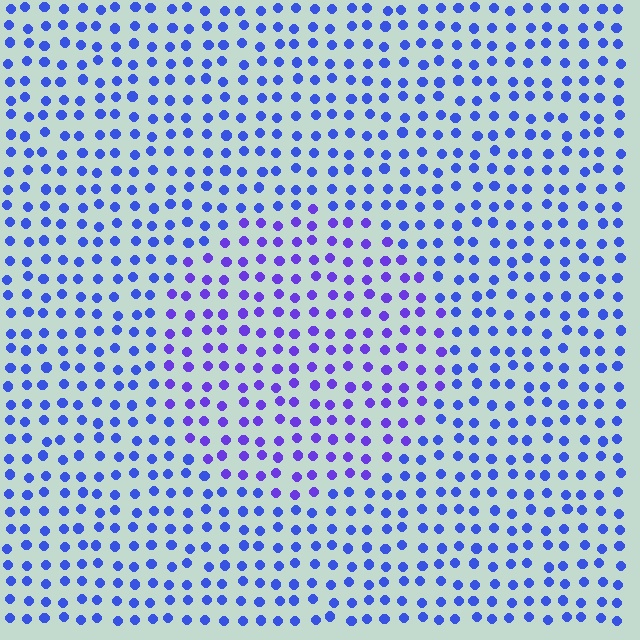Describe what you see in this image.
The image is filled with small blue elements in a uniform arrangement. A circle-shaped region is visible where the elements are tinted to a slightly different hue, forming a subtle color boundary.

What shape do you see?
I see a circle.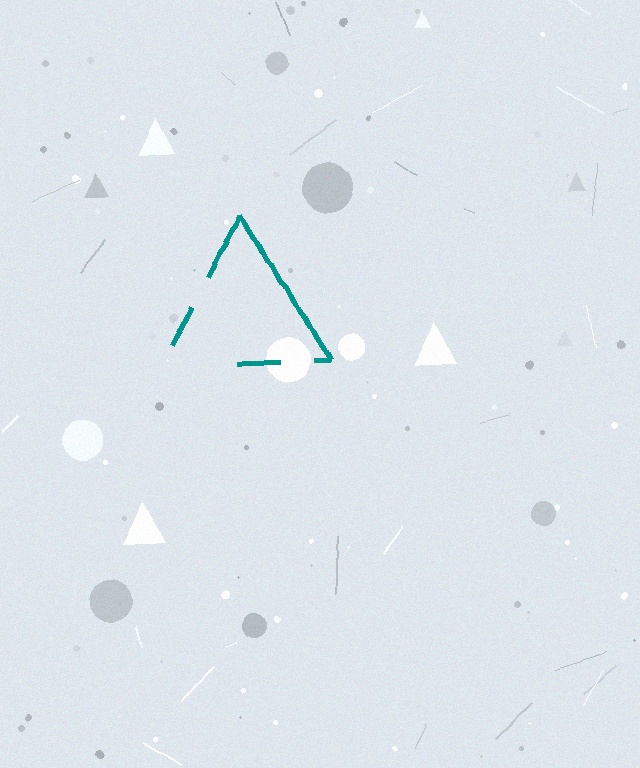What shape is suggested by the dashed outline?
The dashed outline suggests a triangle.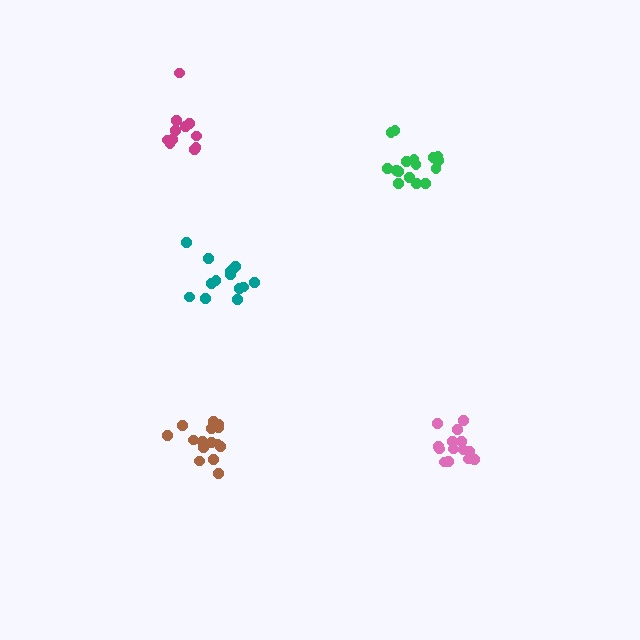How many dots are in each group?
Group 1: 14 dots, Group 2: 17 dots, Group 3: 15 dots, Group 4: 15 dots, Group 5: 11 dots (72 total).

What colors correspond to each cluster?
The clusters are colored: teal, green, pink, brown, magenta.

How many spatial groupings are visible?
There are 5 spatial groupings.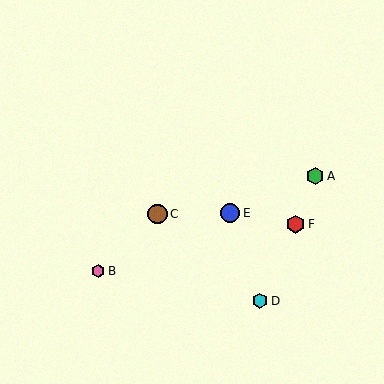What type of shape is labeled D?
Shape D is a cyan hexagon.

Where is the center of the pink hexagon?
The center of the pink hexagon is at (98, 271).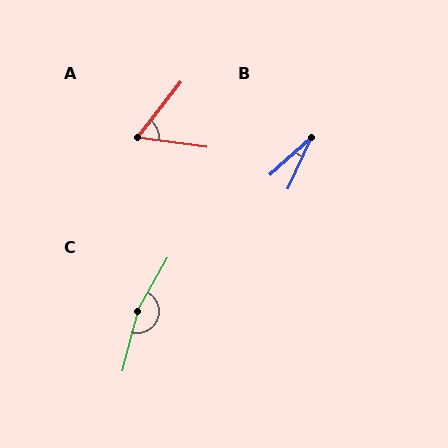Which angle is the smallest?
B, at approximately 23 degrees.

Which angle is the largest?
C, at approximately 165 degrees.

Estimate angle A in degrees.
Approximately 60 degrees.